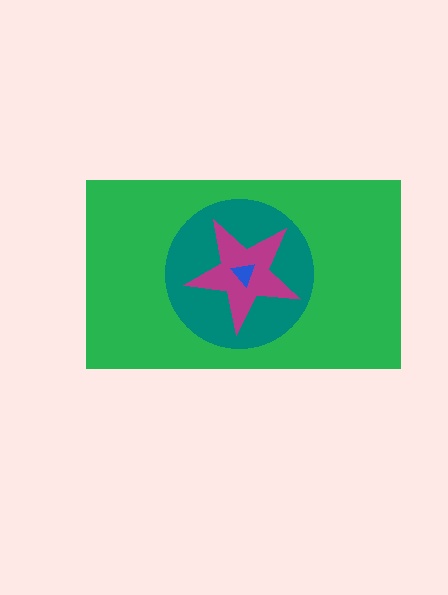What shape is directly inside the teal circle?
The magenta star.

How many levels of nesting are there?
4.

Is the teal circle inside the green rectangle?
Yes.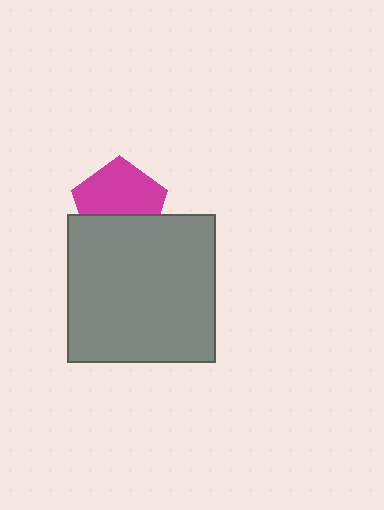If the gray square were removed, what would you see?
You would see the complete magenta pentagon.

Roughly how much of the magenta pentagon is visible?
About half of it is visible (roughly 61%).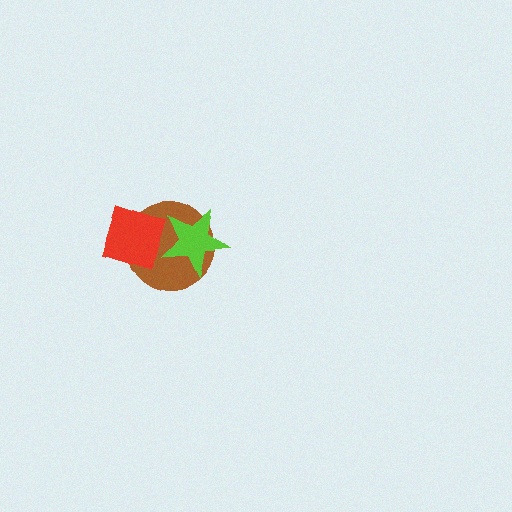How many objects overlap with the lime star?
2 objects overlap with the lime star.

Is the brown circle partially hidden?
Yes, it is partially covered by another shape.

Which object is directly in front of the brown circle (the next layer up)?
The lime star is directly in front of the brown circle.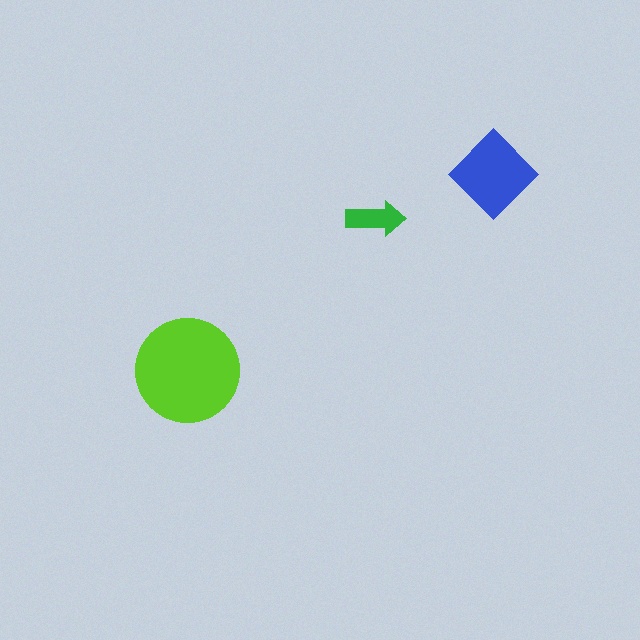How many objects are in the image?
There are 3 objects in the image.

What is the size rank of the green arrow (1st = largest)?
3rd.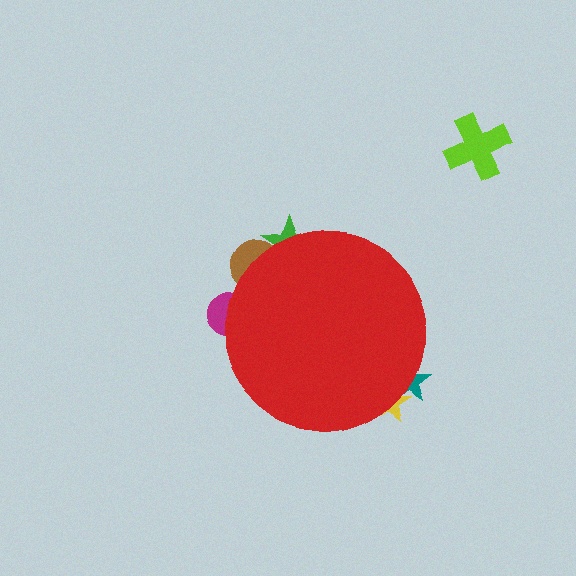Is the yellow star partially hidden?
Yes, the yellow star is partially hidden behind the red circle.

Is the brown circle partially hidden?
Yes, the brown circle is partially hidden behind the red circle.